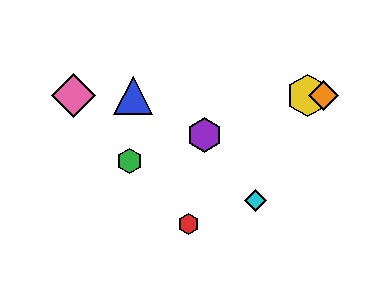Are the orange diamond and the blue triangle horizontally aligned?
Yes, both are at y≈96.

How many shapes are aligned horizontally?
4 shapes (the blue triangle, the yellow hexagon, the orange diamond, the pink diamond) are aligned horizontally.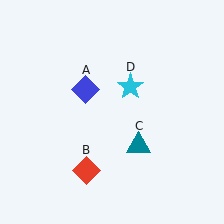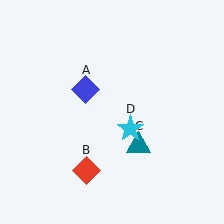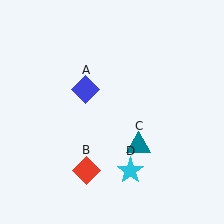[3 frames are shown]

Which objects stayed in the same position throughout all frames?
Blue diamond (object A) and red diamond (object B) and teal triangle (object C) remained stationary.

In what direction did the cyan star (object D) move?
The cyan star (object D) moved down.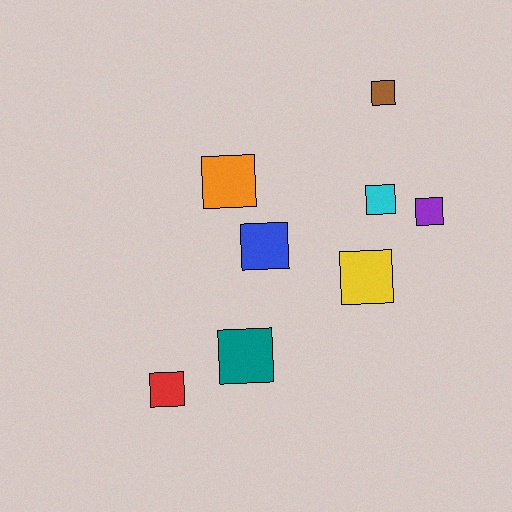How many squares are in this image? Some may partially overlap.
There are 8 squares.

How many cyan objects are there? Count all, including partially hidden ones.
There is 1 cyan object.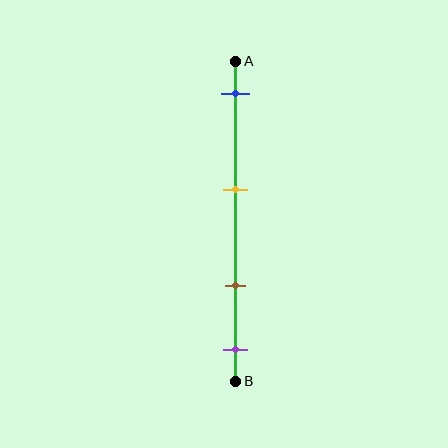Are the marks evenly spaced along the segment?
No, the marks are not evenly spaced.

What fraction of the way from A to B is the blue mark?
The blue mark is approximately 10% (0.1) of the way from A to B.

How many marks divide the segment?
There are 4 marks dividing the segment.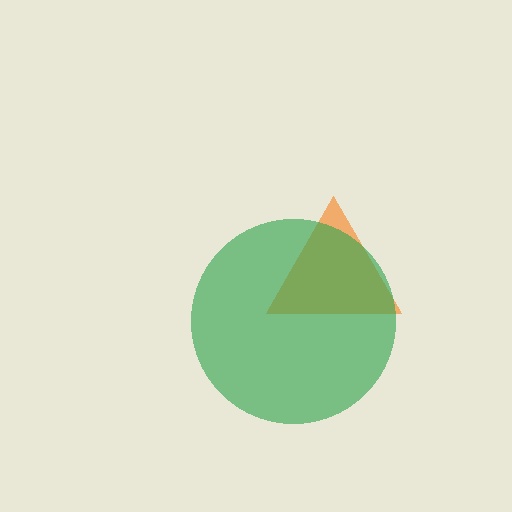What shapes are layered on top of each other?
The layered shapes are: an orange triangle, a green circle.